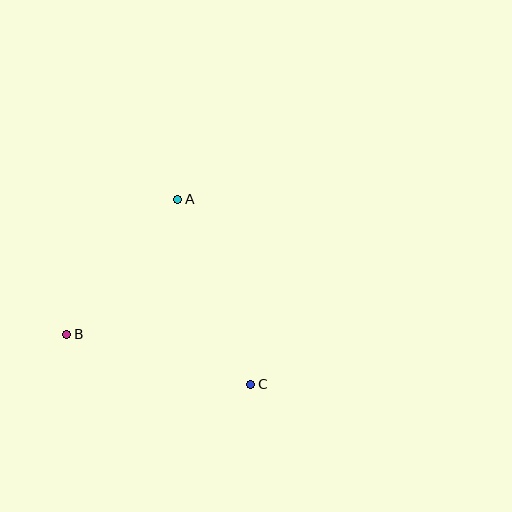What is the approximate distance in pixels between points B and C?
The distance between B and C is approximately 191 pixels.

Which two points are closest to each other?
Points A and B are closest to each other.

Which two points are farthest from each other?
Points A and C are farthest from each other.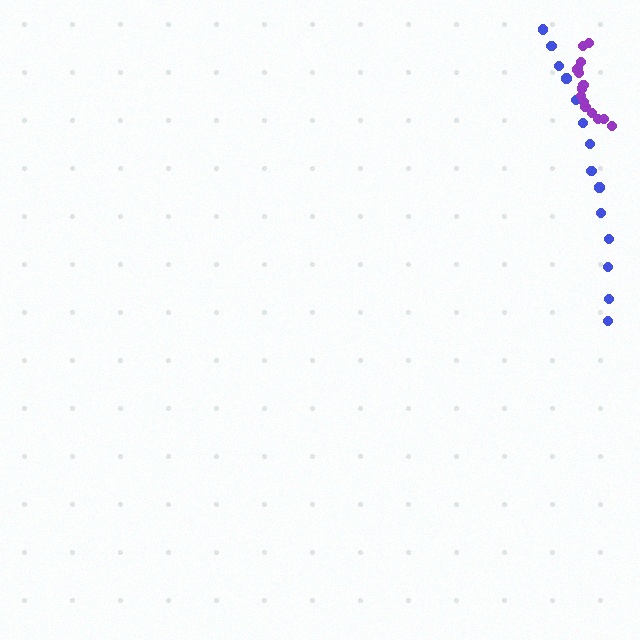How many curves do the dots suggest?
There are 2 distinct paths.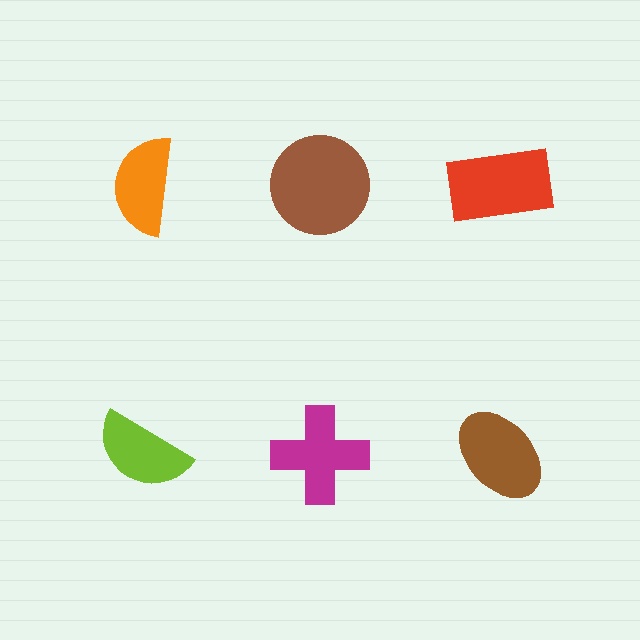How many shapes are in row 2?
3 shapes.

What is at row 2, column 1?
A lime semicircle.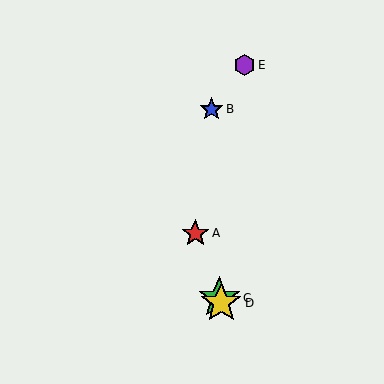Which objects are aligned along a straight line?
Objects A, C, D are aligned along a straight line.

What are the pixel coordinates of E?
Object E is at (244, 65).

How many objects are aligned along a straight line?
3 objects (A, C, D) are aligned along a straight line.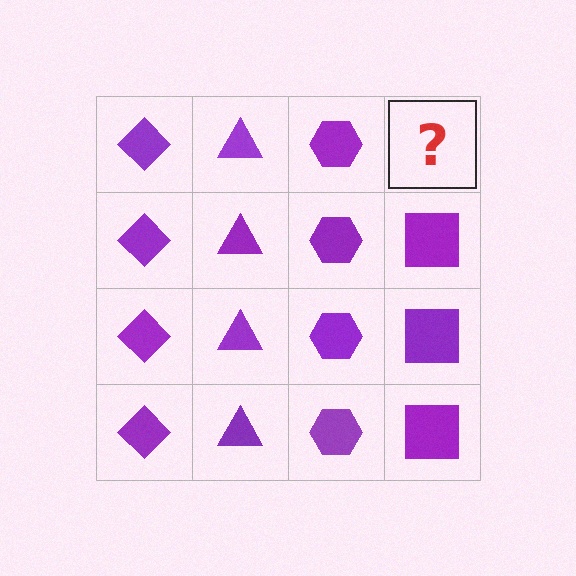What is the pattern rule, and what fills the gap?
The rule is that each column has a consistent shape. The gap should be filled with a purple square.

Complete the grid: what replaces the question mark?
The question mark should be replaced with a purple square.